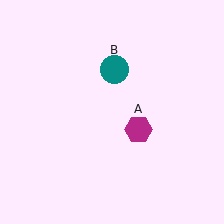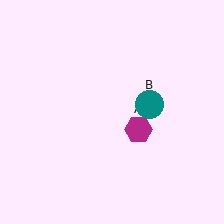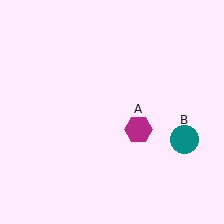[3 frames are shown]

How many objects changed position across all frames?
1 object changed position: teal circle (object B).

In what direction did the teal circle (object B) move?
The teal circle (object B) moved down and to the right.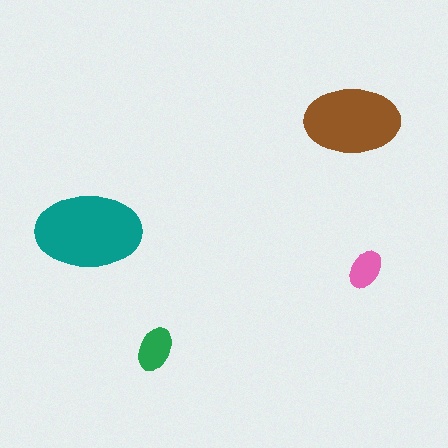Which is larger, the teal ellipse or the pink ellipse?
The teal one.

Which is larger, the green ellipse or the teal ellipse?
The teal one.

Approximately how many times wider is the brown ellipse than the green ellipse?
About 2 times wider.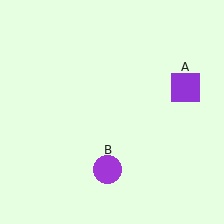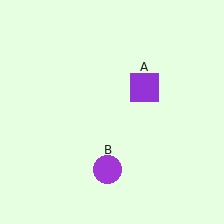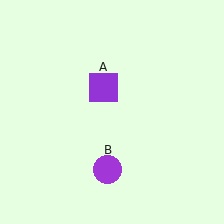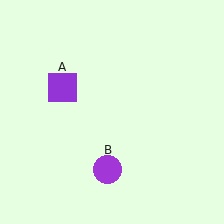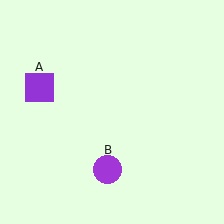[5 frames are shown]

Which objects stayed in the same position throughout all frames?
Purple circle (object B) remained stationary.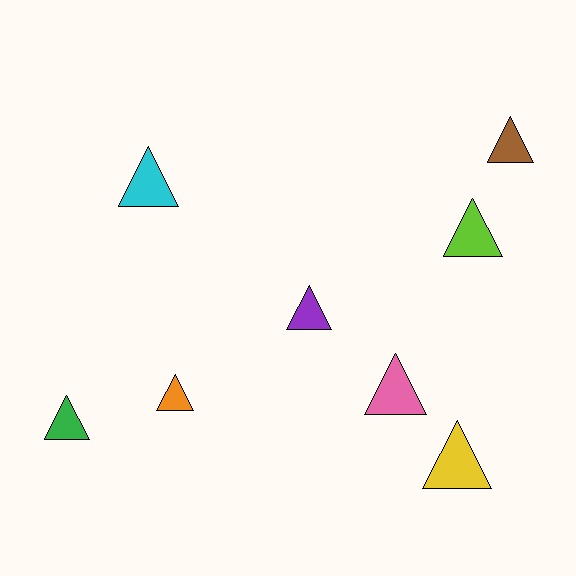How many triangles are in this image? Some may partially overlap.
There are 8 triangles.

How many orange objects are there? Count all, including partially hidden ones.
There is 1 orange object.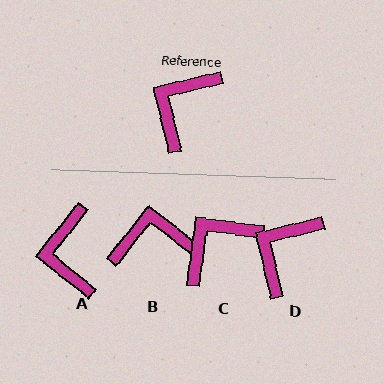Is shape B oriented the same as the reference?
No, it is off by about 52 degrees.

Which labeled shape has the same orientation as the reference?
D.